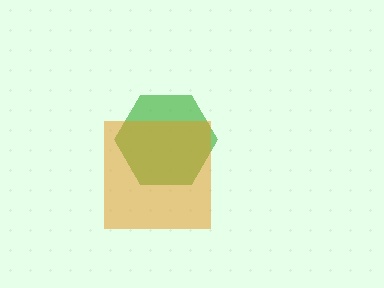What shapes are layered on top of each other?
The layered shapes are: a green hexagon, an orange square.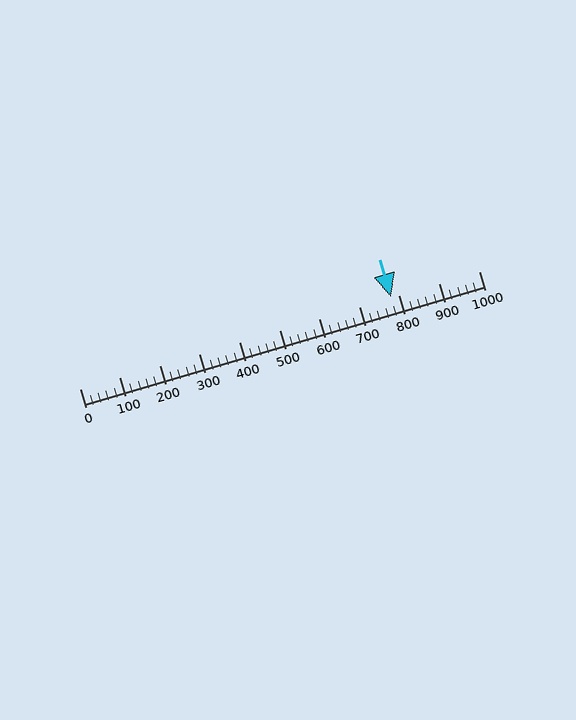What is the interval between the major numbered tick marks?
The major tick marks are spaced 100 units apart.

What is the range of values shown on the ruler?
The ruler shows values from 0 to 1000.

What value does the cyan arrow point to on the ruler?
The cyan arrow points to approximately 780.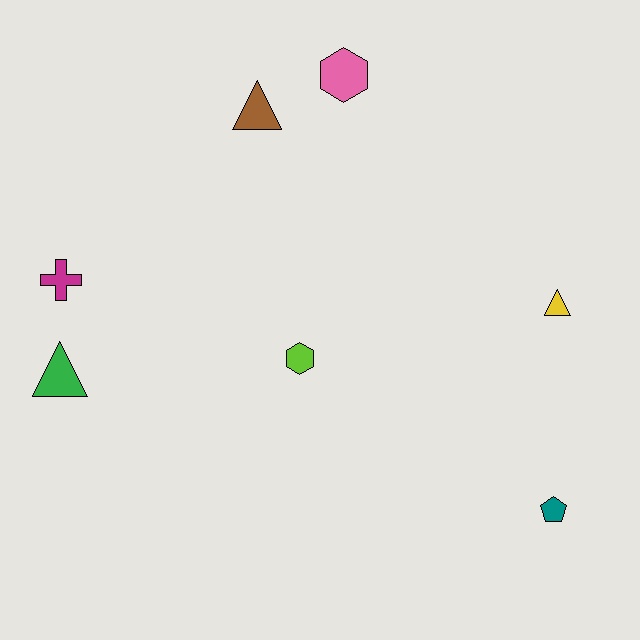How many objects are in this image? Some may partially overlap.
There are 7 objects.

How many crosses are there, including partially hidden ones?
There is 1 cross.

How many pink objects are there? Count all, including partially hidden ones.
There is 1 pink object.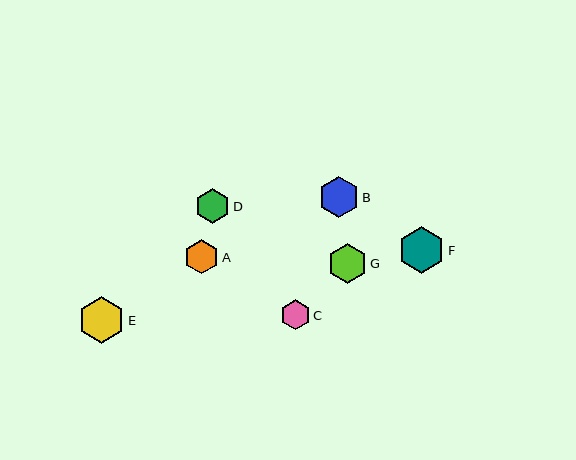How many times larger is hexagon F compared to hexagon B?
Hexagon F is approximately 1.1 times the size of hexagon B.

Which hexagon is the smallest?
Hexagon C is the smallest with a size of approximately 30 pixels.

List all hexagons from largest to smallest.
From largest to smallest: E, F, B, G, D, A, C.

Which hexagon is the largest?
Hexagon E is the largest with a size of approximately 47 pixels.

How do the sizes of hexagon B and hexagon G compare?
Hexagon B and hexagon G are approximately the same size.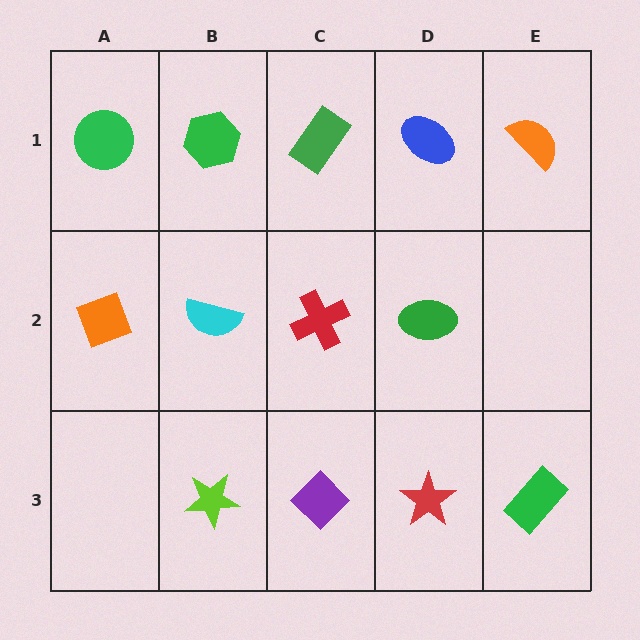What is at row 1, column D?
A blue ellipse.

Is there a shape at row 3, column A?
No, that cell is empty.